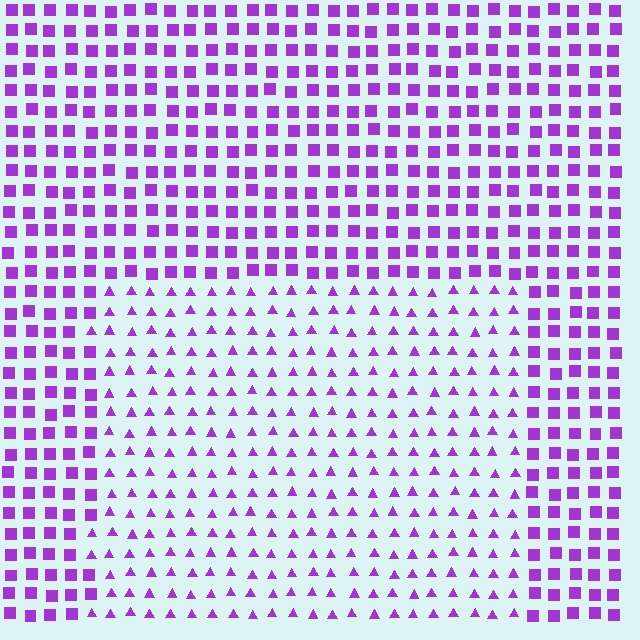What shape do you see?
I see a rectangle.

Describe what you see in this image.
The image is filled with small purple elements arranged in a uniform grid. A rectangle-shaped region contains triangles, while the surrounding area contains squares. The boundary is defined purely by the change in element shape.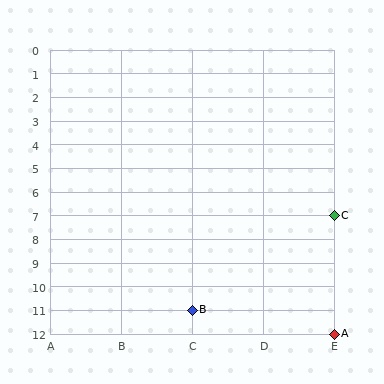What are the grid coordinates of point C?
Point C is at grid coordinates (E, 7).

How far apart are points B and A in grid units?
Points B and A are 2 columns and 1 row apart (about 2.2 grid units diagonally).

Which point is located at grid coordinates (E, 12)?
Point A is at (E, 12).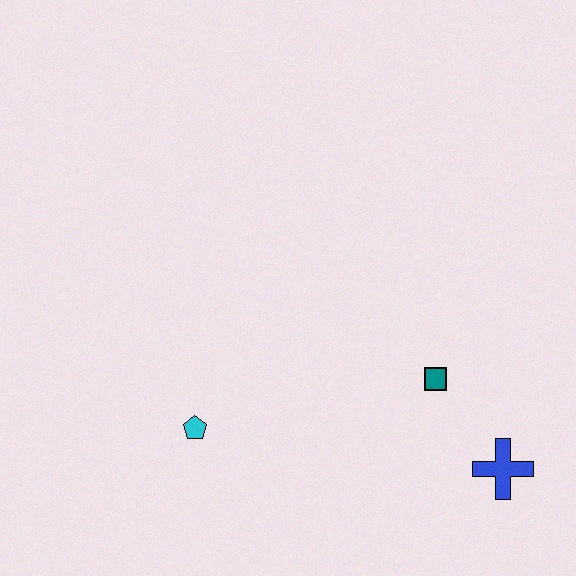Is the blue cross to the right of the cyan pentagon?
Yes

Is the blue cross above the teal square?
No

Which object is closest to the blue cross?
The teal square is closest to the blue cross.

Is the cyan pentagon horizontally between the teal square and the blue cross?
No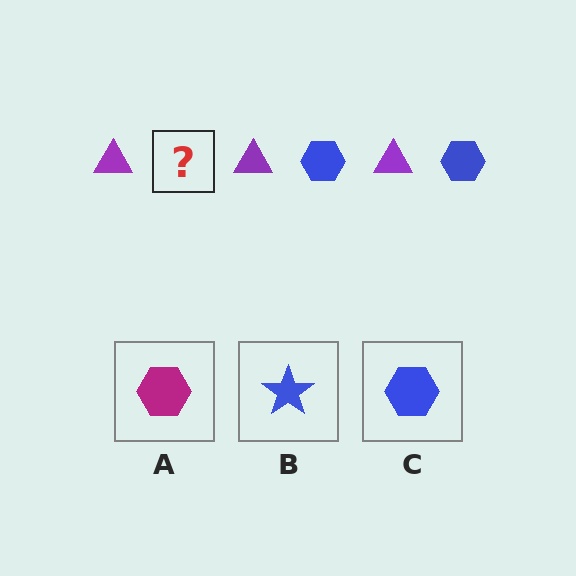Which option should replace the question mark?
Option C.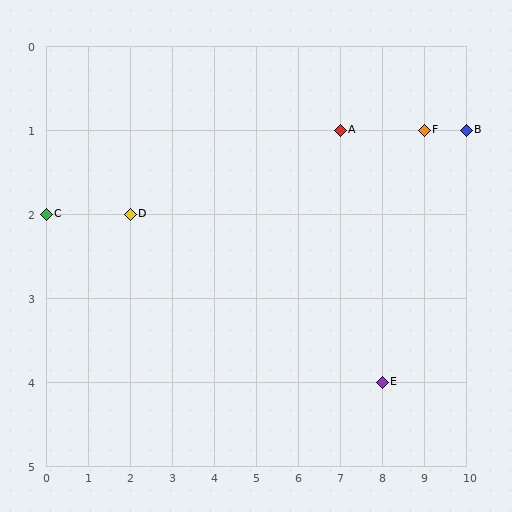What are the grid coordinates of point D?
Point D is at grid coordinates (2, 2).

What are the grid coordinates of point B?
Point B is at grid coordinates (10, 1).